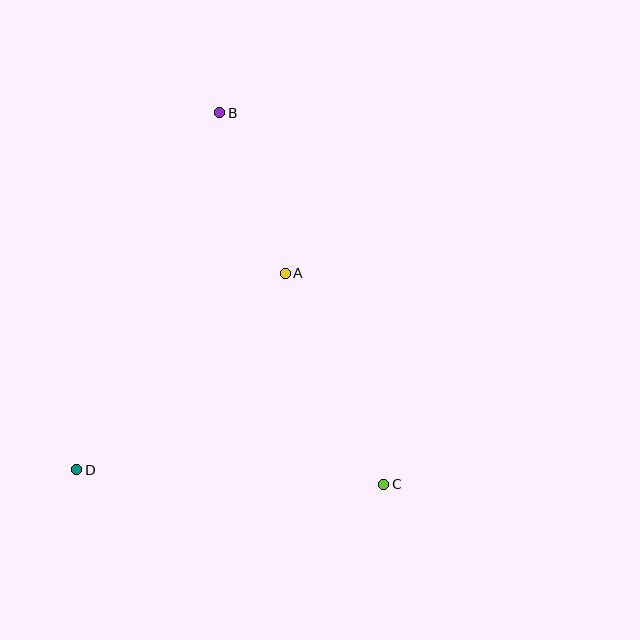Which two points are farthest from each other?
Points B and C are farthest from each other.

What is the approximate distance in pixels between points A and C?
The distance between A and C is approximately 233 pixels.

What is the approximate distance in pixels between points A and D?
The distance between A and D is approximately 286 pixels.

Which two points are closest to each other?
Points A and B are closest to each other.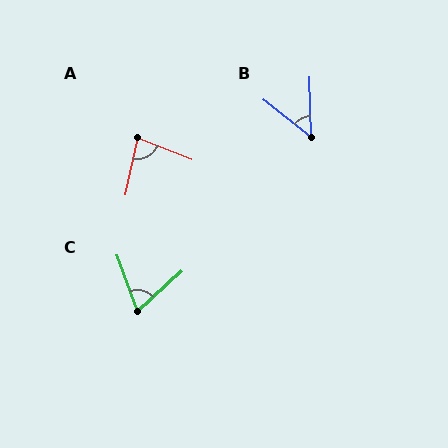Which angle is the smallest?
B, at approximately 50 degrees.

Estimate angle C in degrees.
Approximately 68 degrees.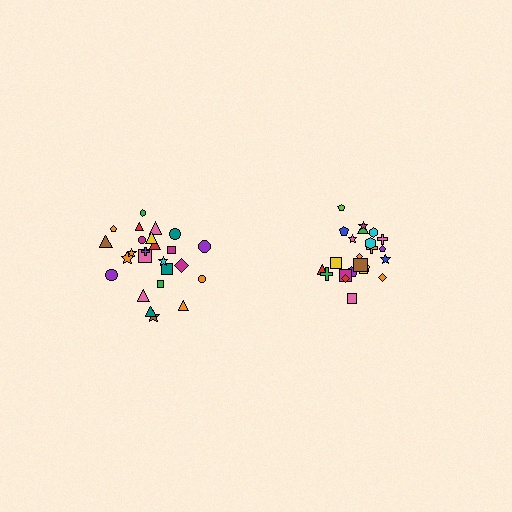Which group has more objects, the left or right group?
The left group.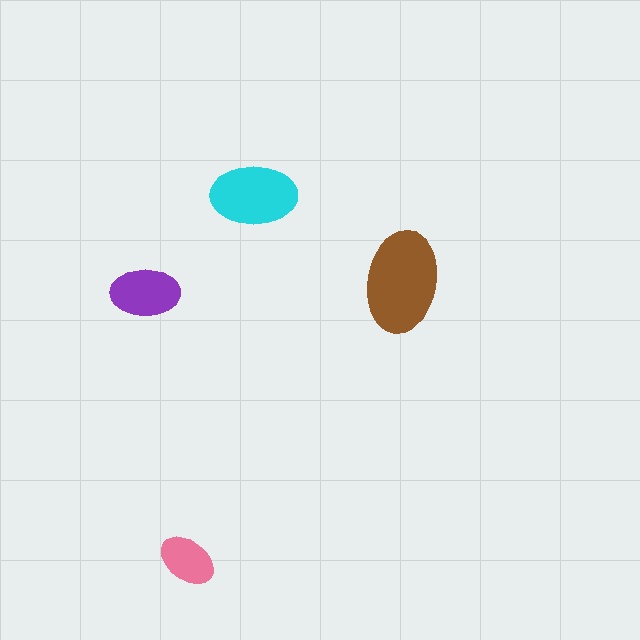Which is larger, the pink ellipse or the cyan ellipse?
The cyan one.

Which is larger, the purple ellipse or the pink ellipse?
The purple one.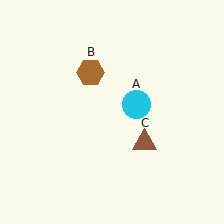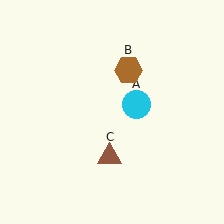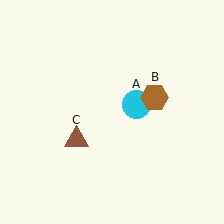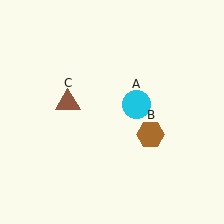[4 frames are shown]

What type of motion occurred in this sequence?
The brown hexagon (object B), brown triangle (object C) rotated clockwise around the center of the scene.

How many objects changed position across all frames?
2 objects changed position: brown hexagon (object B), brown triangle (object C).